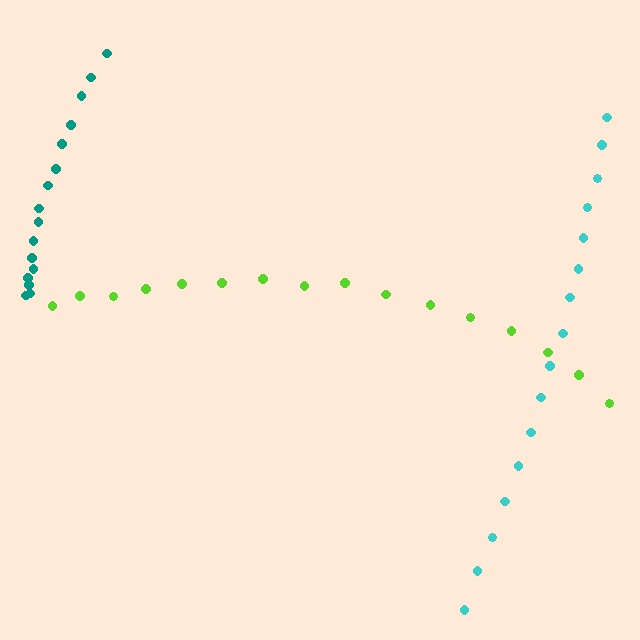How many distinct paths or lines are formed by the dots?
There are 3 distinct paths.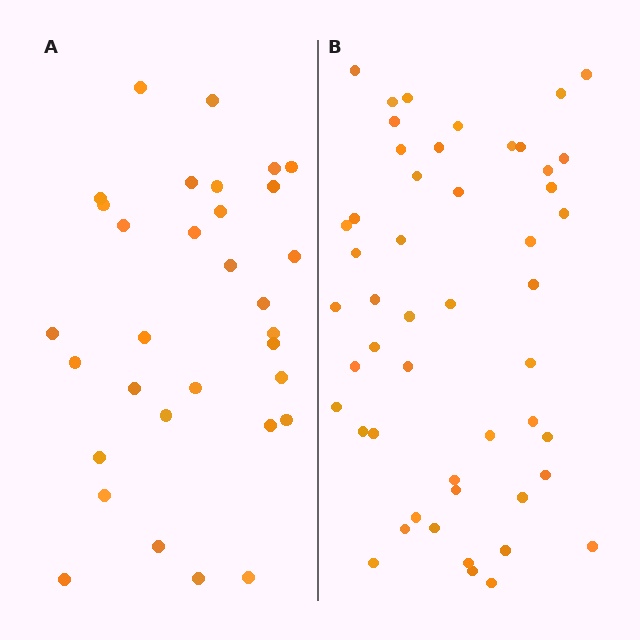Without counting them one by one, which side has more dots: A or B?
Region B (the right region) has more dots.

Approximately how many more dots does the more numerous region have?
Region B has approximately 20 more dots than region A.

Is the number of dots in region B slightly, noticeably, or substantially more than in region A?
Region B has substantially more. The ratio is roughly 1.6 to 1.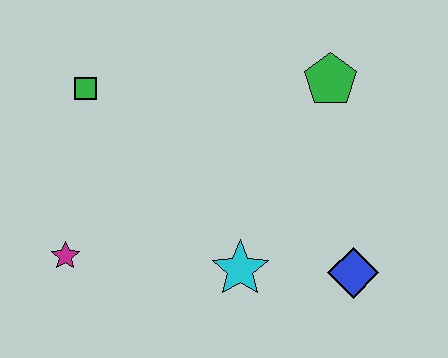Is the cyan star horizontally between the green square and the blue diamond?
Yes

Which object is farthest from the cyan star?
The green square is farthest from the cyan star.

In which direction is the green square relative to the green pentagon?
The green square is to the left of the green pentagon.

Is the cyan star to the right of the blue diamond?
No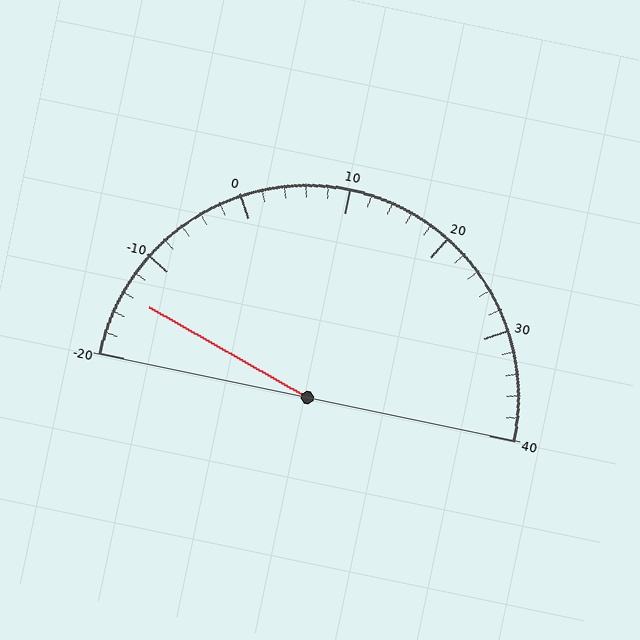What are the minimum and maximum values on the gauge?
The gauge ranges from -20 to 40.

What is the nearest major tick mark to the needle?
The nearest major tick mark is -10.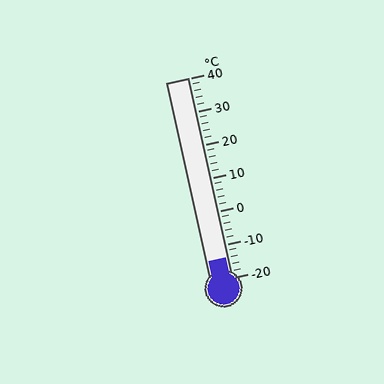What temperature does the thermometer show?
The thermometer shows approximately -14°C.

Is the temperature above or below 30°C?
The temperature is below 30°C.